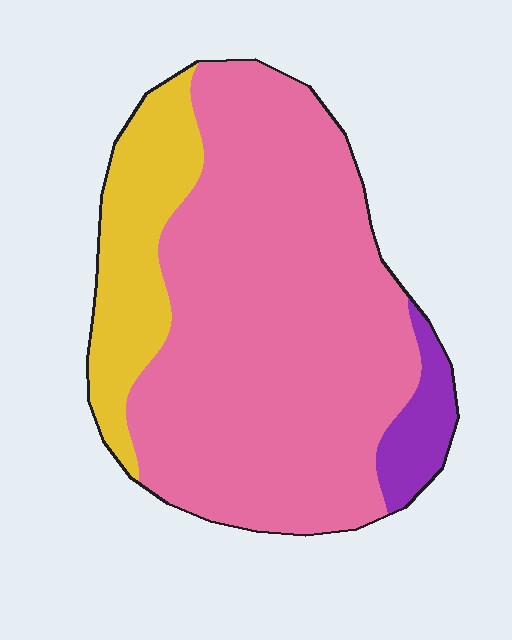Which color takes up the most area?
Pink, at roughly 75%.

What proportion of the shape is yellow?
Yellow takes up about one fifth (1/5) of the shape.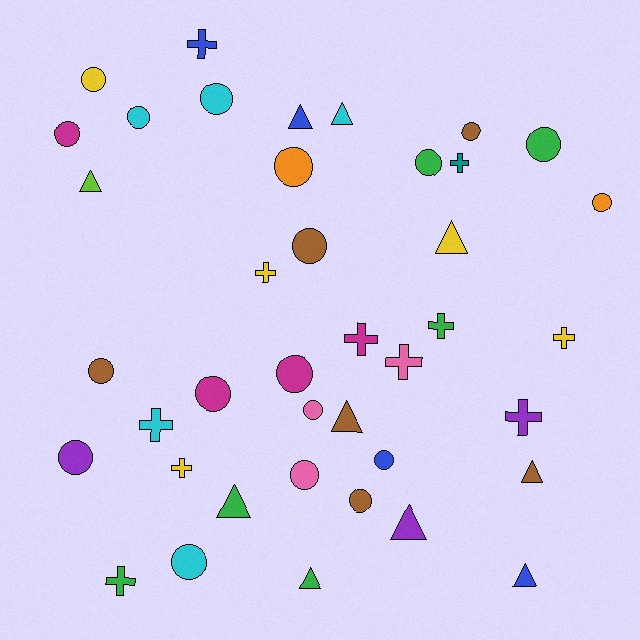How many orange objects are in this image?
There are 2 orange objects.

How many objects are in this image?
There are 40 objects.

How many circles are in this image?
There are 19 circles.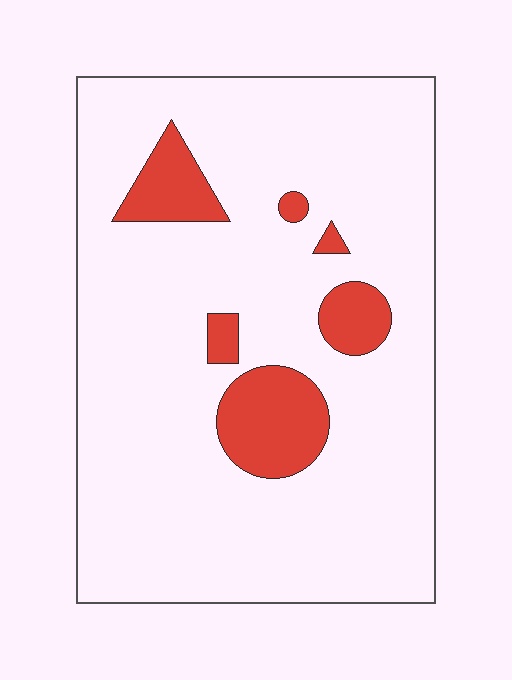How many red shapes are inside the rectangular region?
6.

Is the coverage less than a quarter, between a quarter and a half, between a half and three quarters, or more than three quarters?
Less than a quarter.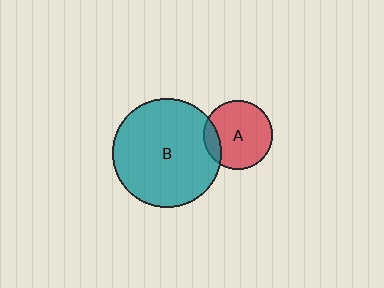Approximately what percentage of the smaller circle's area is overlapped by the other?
Approximately 15%.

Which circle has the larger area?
Circle B (teal).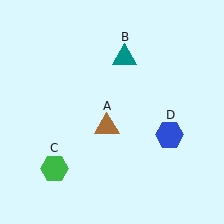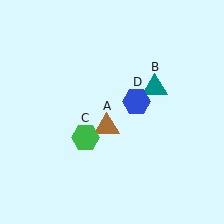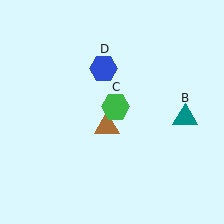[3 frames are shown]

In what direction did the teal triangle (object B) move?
The teal triangle (object B) moved down and to the right.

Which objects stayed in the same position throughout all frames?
Brown triangle (object A) remained stationary.